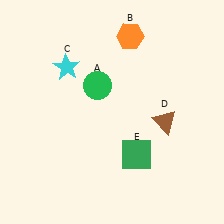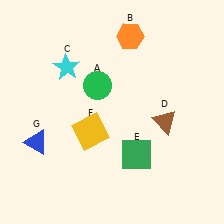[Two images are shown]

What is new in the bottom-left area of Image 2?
A blue triangle (G) was added in the bottom-left area of Image 2.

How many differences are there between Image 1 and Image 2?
There are 2 differences between the two images.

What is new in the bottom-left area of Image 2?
A yellow square (F) was added in the bottom-left area of Image 2.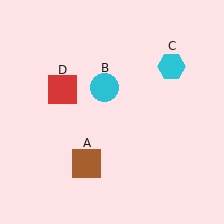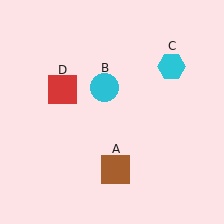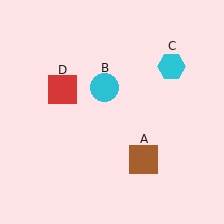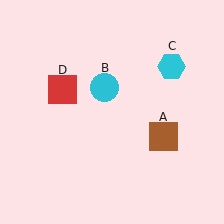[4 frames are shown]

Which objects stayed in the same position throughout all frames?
Cyan circle (object B) and cyan hexagon (object C) and red square (object D) remained stationary.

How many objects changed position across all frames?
1 object changed position: brown square (object A).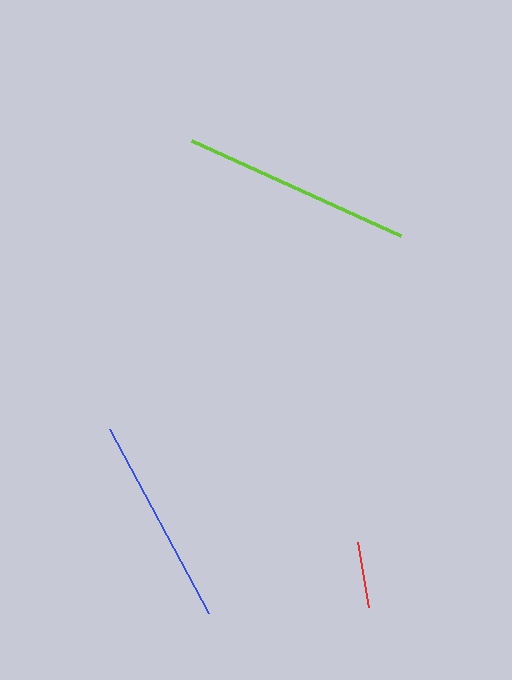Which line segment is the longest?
The lime line is the longest at approximately 229 pixels.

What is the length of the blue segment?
The blue segment is approximately 209 pixels long.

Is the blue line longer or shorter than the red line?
The blue line is longer than the red line.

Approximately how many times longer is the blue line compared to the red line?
The blue line is approximately 3.2 times the length of the red line.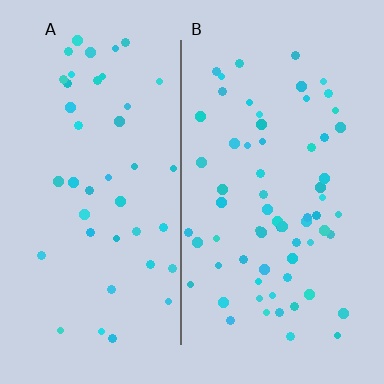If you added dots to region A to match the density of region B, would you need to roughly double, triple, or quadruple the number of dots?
Approximately double.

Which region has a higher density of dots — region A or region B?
B (the right).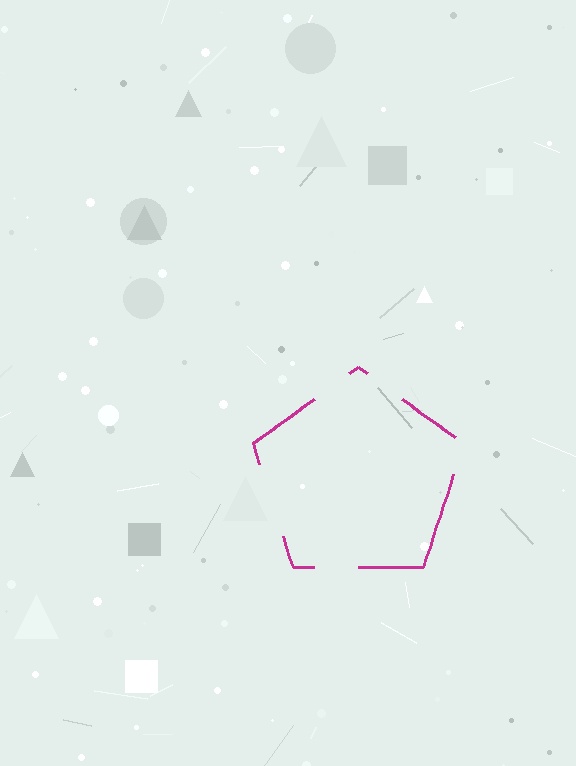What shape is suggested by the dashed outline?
The dashed outline suggests a pentagon.